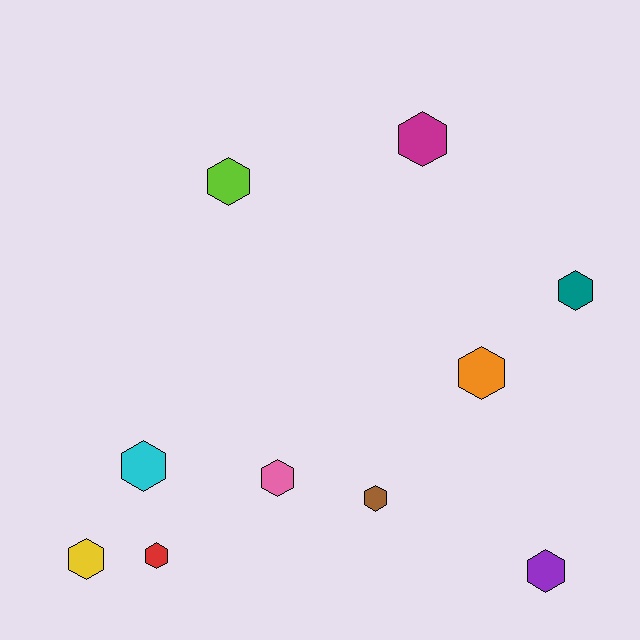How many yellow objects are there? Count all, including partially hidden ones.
There is 1 yellow object.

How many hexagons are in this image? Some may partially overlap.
There are 10 hexagons.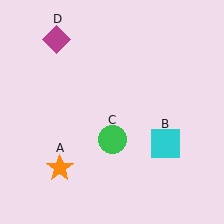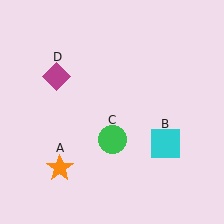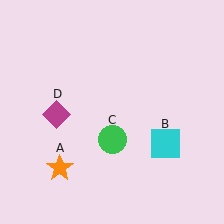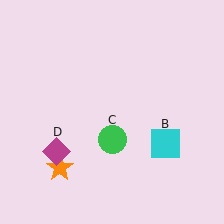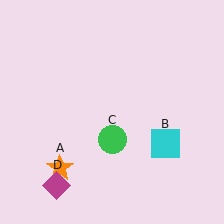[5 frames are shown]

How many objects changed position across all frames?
1 object changed position: magenta diamond (object D).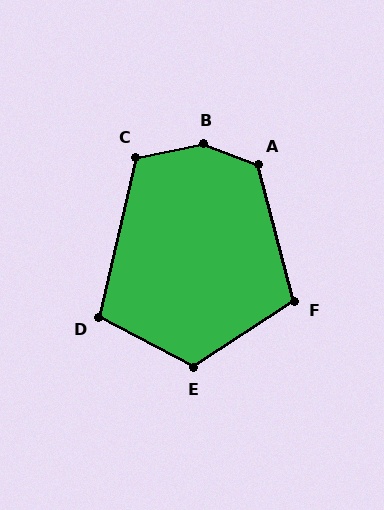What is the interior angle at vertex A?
Approximately 126 degrees (obtuse).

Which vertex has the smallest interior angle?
D, at approximately 104 degrees.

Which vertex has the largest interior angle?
B, at approximately 147 degrees.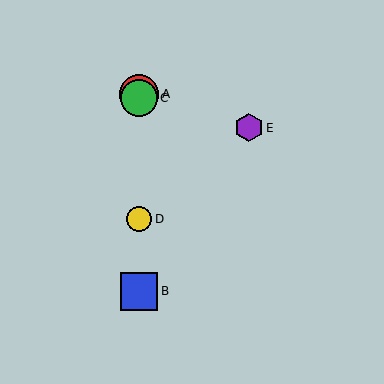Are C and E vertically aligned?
No, C is at x≈139 and E is at x≈249.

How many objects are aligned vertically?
4 objects (A, B, C, D) are aligned vertically.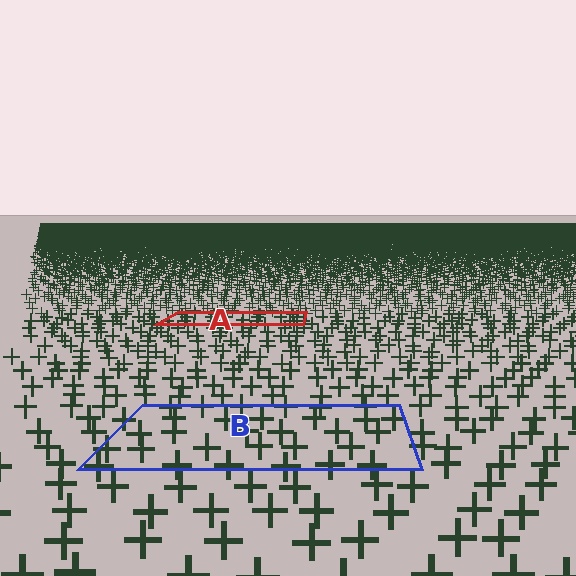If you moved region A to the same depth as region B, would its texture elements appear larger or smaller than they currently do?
They would appear larger. At a closer depth, the same texture elements are projected at a bigger on-screen size.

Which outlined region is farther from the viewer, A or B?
Region A is farther from the viewer — the texture elements inside it appear smaller and more densely packed.